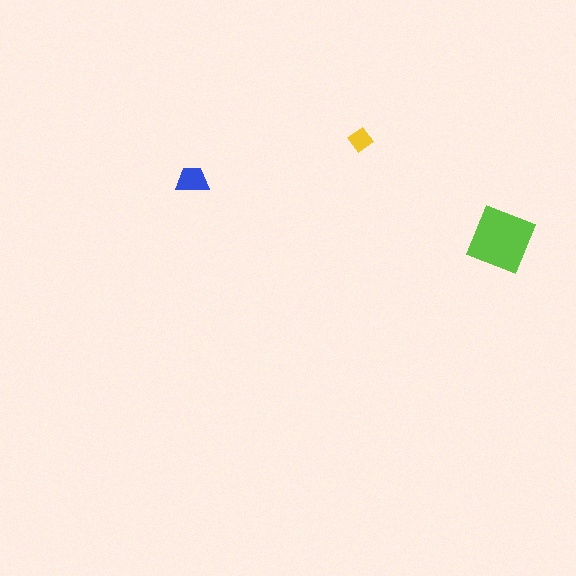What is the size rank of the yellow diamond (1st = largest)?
3rd.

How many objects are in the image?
There are 3 objects in the image.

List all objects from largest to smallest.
The lime square, the blue trapezoid, the yellow diamond.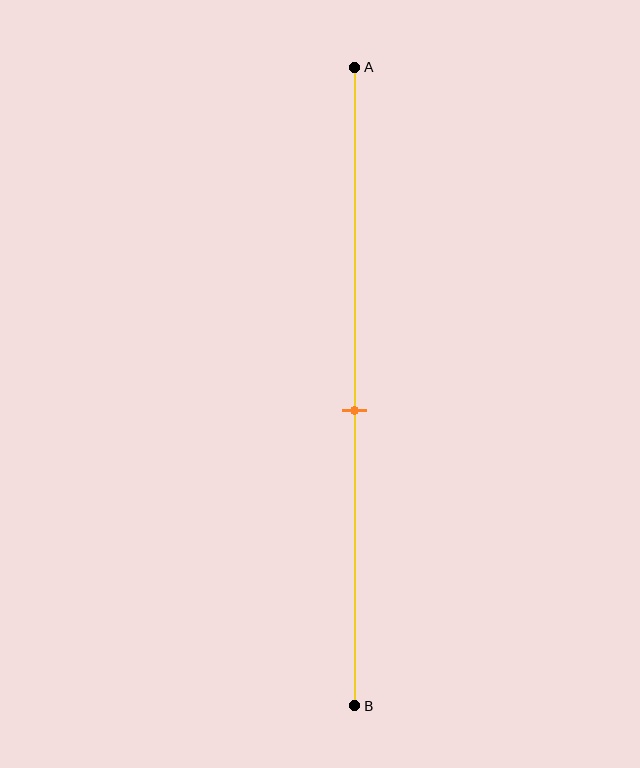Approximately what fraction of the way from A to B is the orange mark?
The orange mark is approximately 55% of the way from A to B.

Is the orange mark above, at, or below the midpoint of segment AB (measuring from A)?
The orange mark is below the midpoint of segment AB.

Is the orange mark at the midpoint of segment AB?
No, the mark is at about 55% from A, not at the 50% midpoint.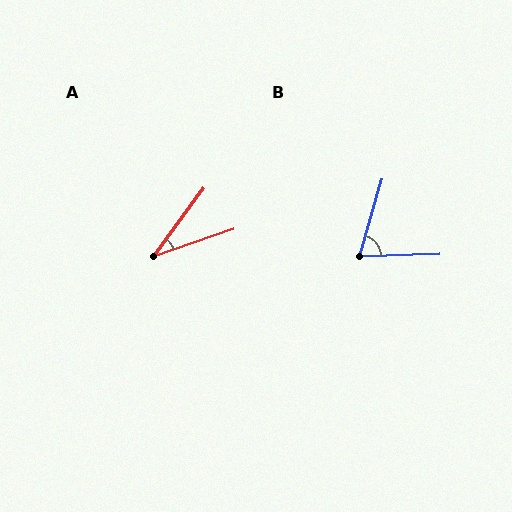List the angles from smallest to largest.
A (35°), B (72°).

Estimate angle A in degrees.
Approximately 35 degrees.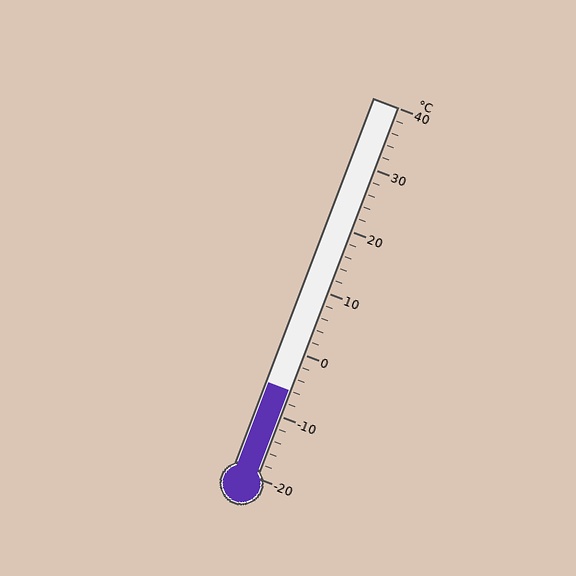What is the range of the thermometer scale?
The thermometer scale ranges from -20°C to 40°C.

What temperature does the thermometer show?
The thermometer shows approximately -6°C.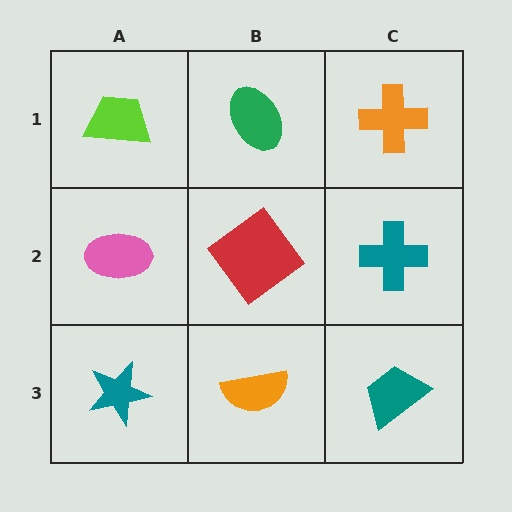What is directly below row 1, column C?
A teal cross.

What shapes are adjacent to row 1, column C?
A teal cross (row 2, column C), a green ellipse (row 1, column B).